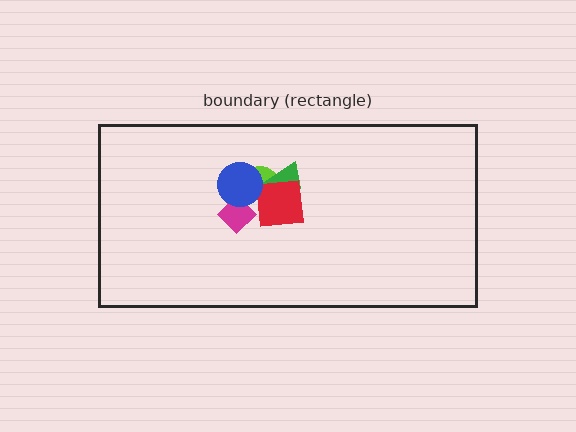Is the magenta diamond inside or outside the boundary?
Inside.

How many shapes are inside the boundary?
5 inside, 0 outside.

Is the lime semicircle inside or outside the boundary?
Inside.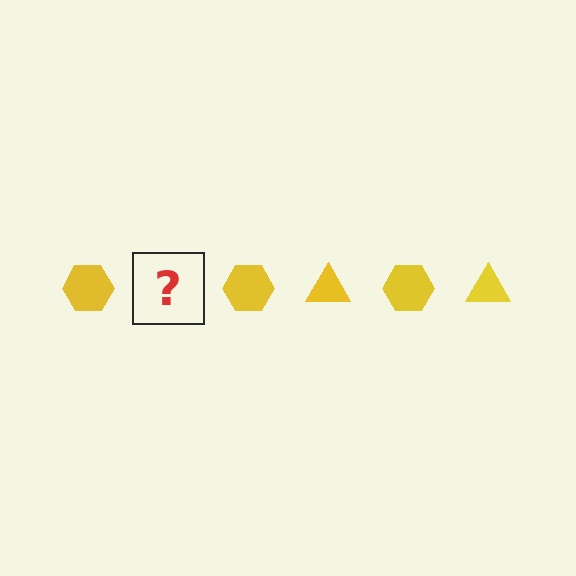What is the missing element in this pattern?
The missing element is a yellow triangle.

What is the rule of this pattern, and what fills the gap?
The rule is that the pattern cycles through hexagon, triangle shapes in yellow. The gap should be filled with a yellow triangle.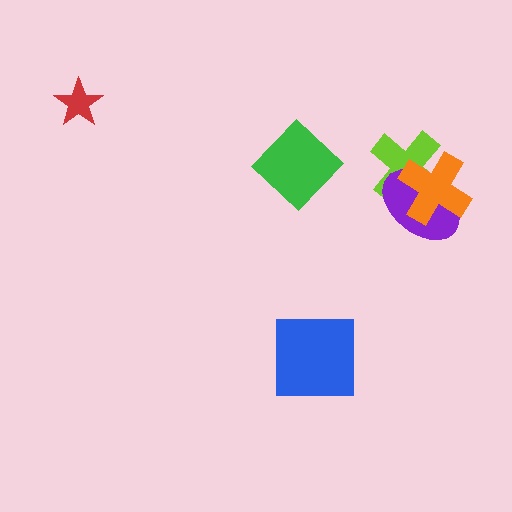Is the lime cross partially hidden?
Yes, it is partially covered by another shape.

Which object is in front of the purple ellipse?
The orange cross is in front of the purple ellipse.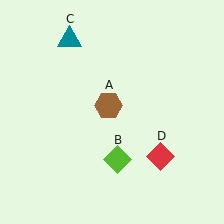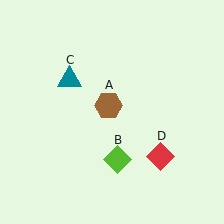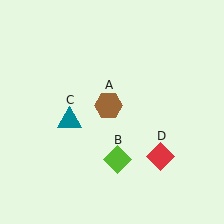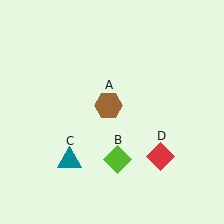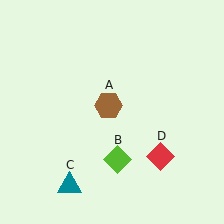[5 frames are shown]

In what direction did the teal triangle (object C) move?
The teal triangle (object C) moved down.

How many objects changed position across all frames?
1 object changed position: teal triangle (object C).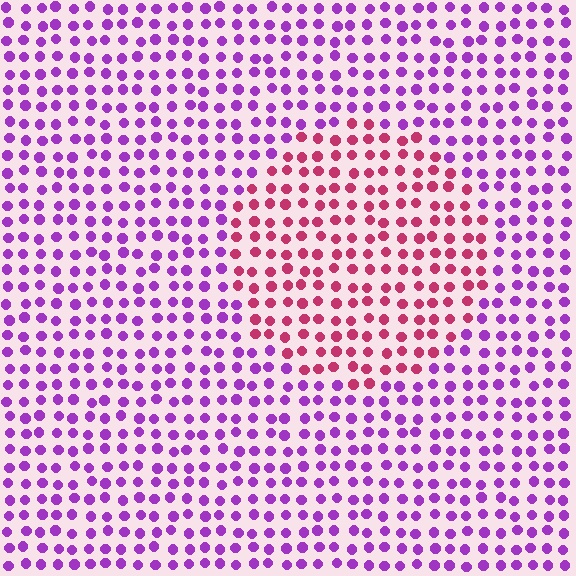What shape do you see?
I see a circle.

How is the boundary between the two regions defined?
The boundary is defined purely by a slight shift in hue (about 51 degrees). Spacing, size, and orientation are identical on both sides.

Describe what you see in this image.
The image is filled with small purple elements in a uniform arrangement. A circle-shaped region is visible where the elements are tinted to a slightly different hue, forming a subtle color boundary.